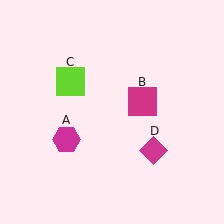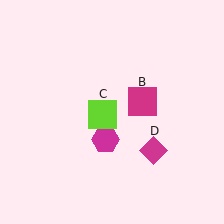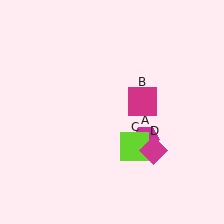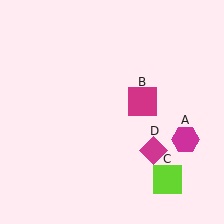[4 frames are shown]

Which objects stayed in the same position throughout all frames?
Magenta square (object B) and magenta diamond (object D) remained stationary.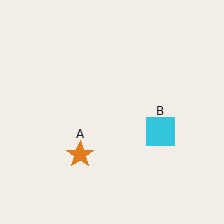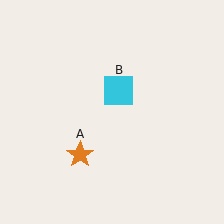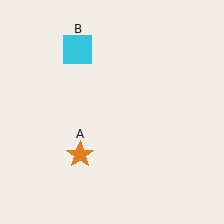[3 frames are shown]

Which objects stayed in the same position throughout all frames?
Orange star (object A) remained stationary.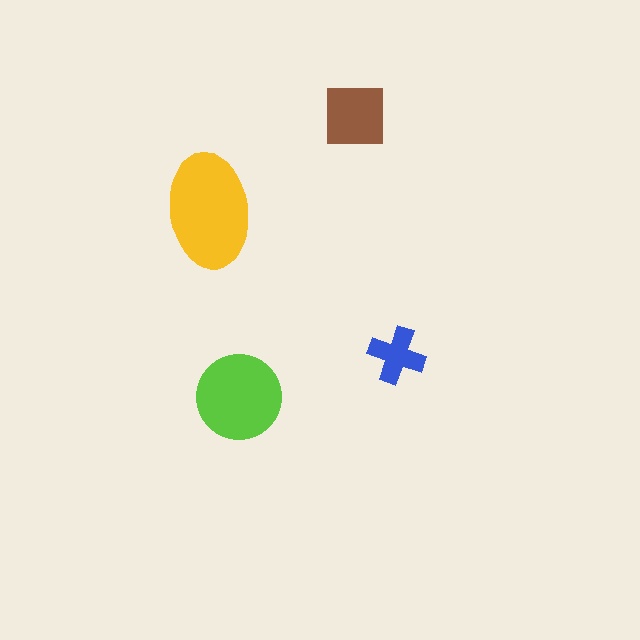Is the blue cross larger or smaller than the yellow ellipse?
Smaller.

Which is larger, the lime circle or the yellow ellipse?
The yellow ellipse.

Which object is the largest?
The yellow ellipse.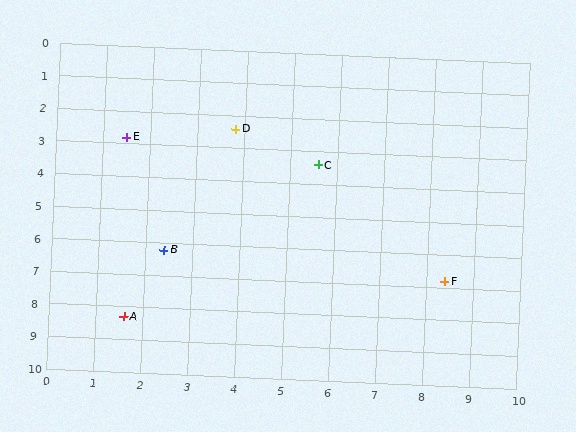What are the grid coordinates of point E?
Point E is at approximately (1.5, 2.8).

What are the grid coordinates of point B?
Point B is at approximately (2.4, 6.2).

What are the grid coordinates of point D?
Point D is at approximately (3.8, 2.4).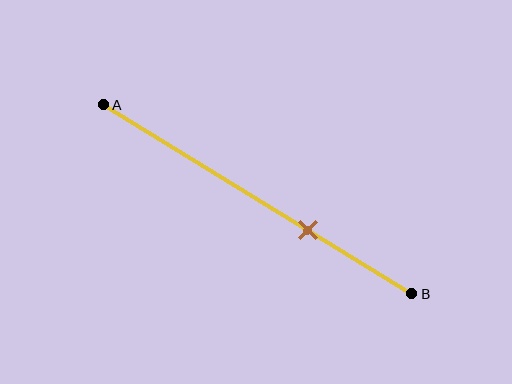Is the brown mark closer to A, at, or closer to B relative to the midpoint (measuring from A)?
The brown mark is closer to point B than the midpoint of segment AB.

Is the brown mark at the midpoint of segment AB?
No, the mark is at about 65% from A, not at the 50% midpoint.